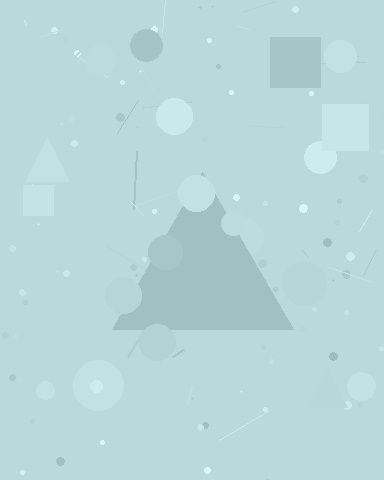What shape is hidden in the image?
A triangle is hidden in the image.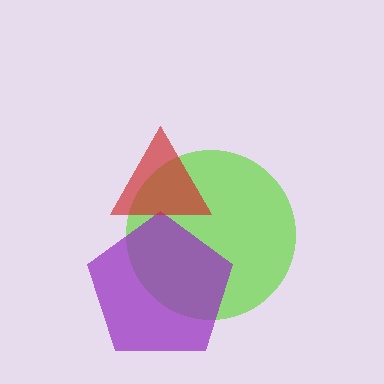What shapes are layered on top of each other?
The layered shapes are: a lime circle, a purple pentagon, a red triangle.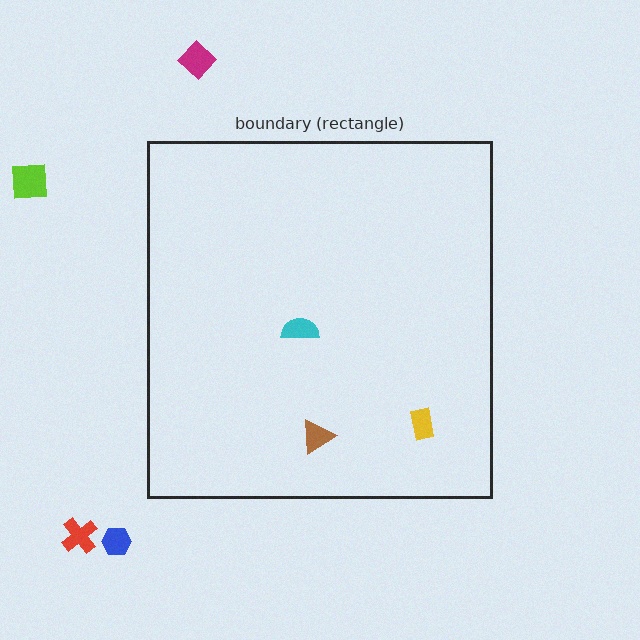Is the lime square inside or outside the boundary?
Outside.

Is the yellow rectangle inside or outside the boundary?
Inside.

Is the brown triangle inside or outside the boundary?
Inside.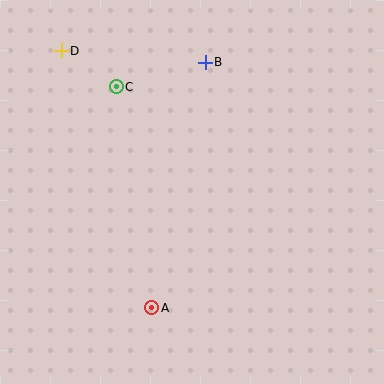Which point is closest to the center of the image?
Point A at (152, 308) is closest to the center.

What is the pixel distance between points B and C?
The distance between B and C is 92 pixels.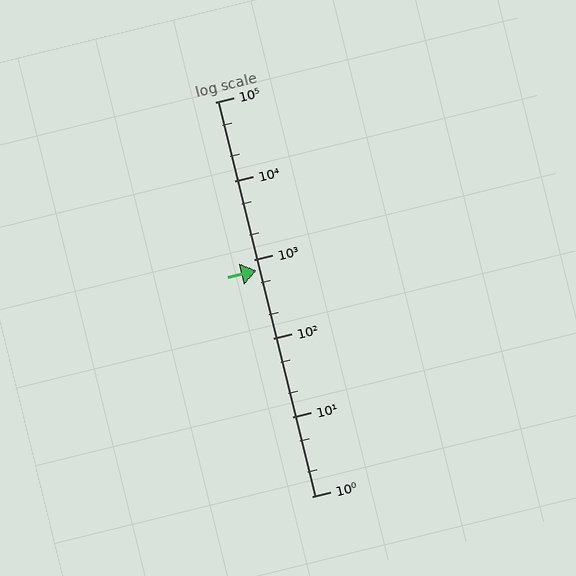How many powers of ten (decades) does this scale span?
The scale spans 5 decades, from 1 to 100000.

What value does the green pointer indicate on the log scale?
The pointer indicates approximately 730.